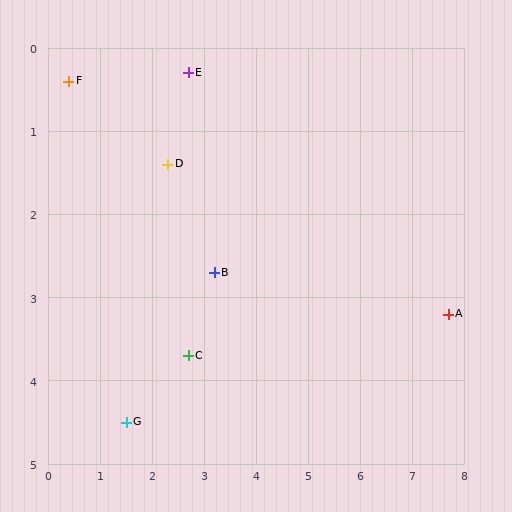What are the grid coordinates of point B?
Point B is at approximately (3.2, 2.7).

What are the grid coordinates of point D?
Point D is at approximately (2.3, 1.4).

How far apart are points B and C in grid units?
Points B and C are about 1.1 grid units apart.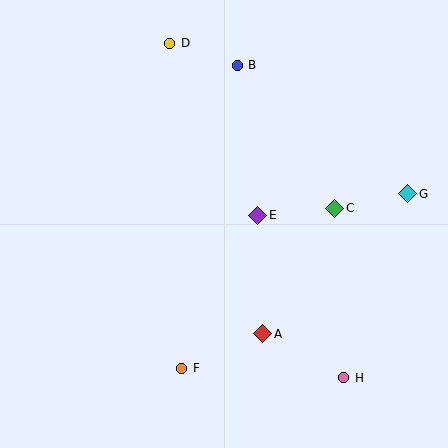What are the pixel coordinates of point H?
Point H is at (344, 378).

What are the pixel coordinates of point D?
Point D is at (170, 43).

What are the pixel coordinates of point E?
Point E is at (258, 215).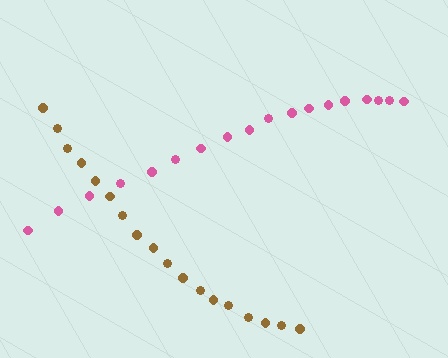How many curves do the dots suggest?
There are 2 distinct paths.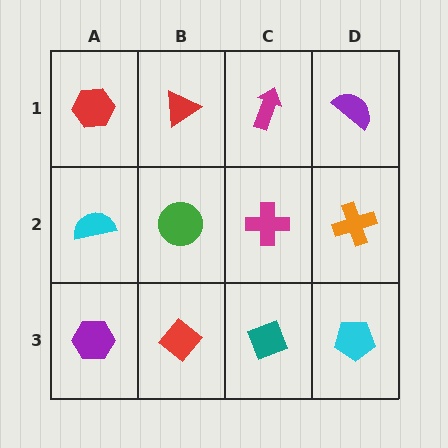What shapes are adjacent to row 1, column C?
A magenta cross (row 2, column C), a red triangle (row 1, column B), a purple semicircle (row 1, column D).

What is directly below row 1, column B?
A green circle.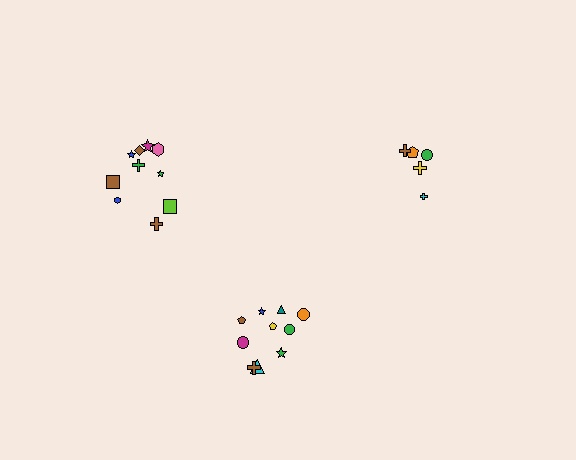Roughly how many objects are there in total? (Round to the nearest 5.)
Roughly 25 objects in total.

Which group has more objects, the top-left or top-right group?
The top-left group.